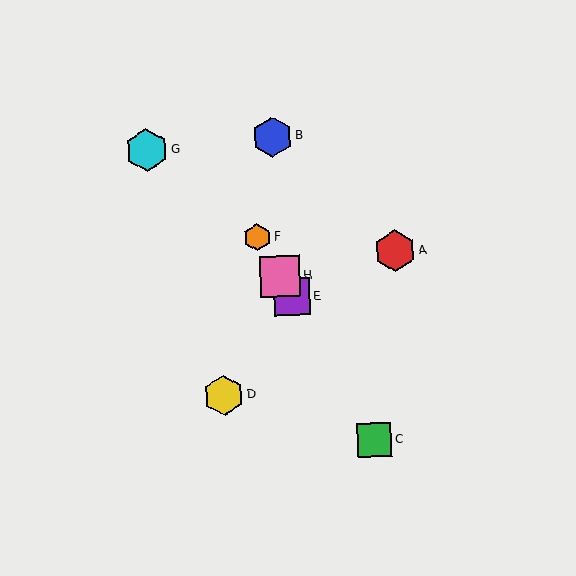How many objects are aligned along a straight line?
4 objects (C, E, F, H) are aligned along a straight line.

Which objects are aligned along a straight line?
Objects C, E, F, H are aligned along a straight line.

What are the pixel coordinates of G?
Object G is at (147, 150).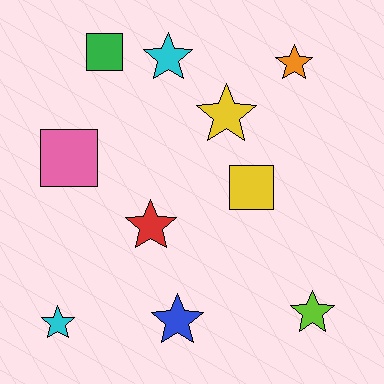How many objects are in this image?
There are 10 objects.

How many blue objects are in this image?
There is 1 blue object.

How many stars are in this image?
There are 7 stars.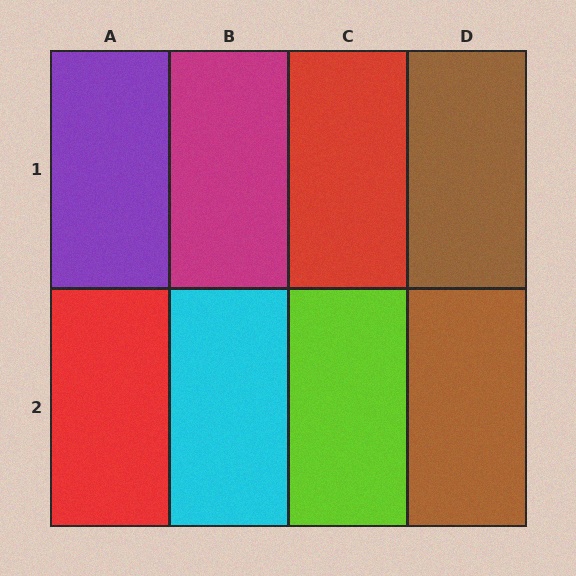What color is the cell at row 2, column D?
Brown.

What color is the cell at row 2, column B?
Cyan.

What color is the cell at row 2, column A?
Red.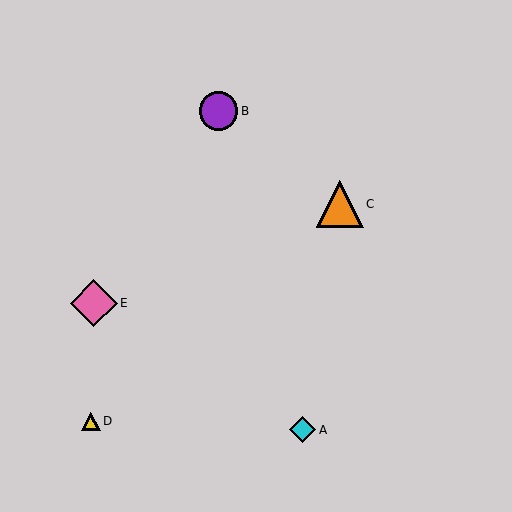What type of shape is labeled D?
Shape D is a yellow triangle.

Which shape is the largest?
The pink diamond (labeled E) is the largest.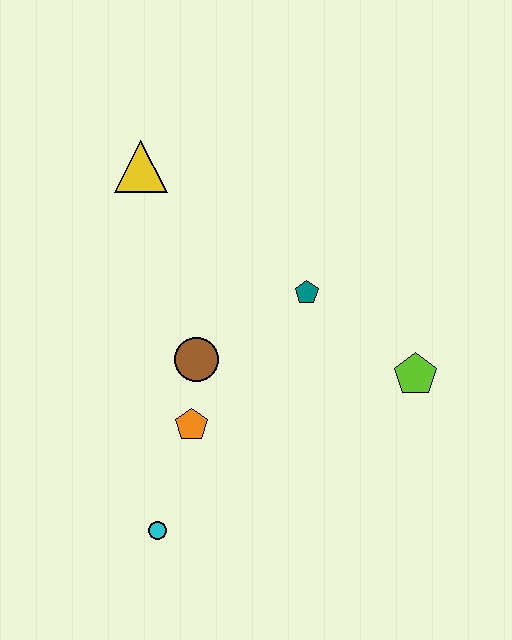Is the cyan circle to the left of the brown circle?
Yes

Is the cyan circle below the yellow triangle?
Yes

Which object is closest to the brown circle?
The orange pentagon is closest to the brown circle.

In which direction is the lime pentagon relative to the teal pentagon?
The lime pentagon is to the right of the teal pentagon.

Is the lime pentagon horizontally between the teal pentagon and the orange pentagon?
No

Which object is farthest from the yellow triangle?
The cyan circle is farthest from the yellow triangle.